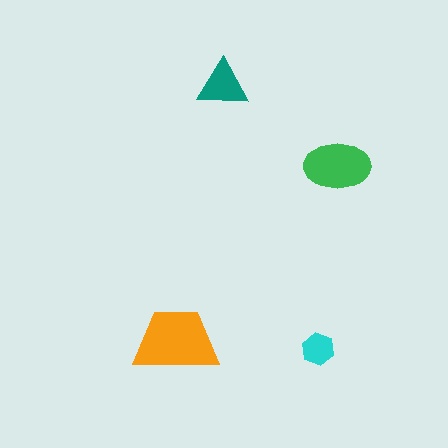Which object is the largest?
The orange trapezoid.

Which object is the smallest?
The cyan hexagon.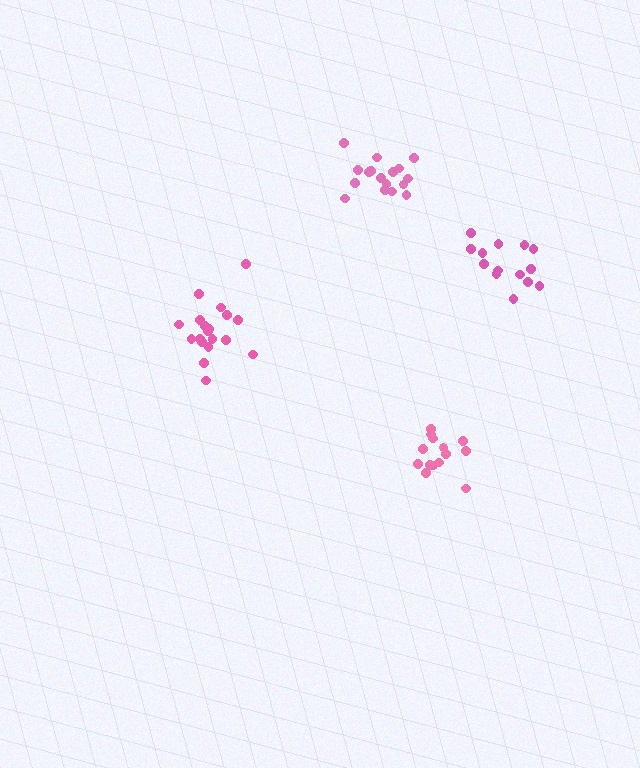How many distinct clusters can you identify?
There are 4 distinct clusters.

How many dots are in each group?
Group 1: 14 dots, Group 2: 17 dots, Group 3: 14 dots, Group 4: 19 dots (64 total).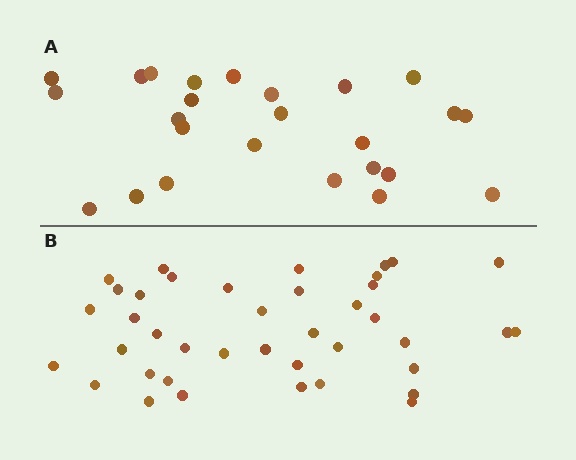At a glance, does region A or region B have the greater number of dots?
Region B (the bottom region) has more dots.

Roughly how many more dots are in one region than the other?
Region B has approximately 15 more dots than region A.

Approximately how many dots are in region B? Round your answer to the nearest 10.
About 40 dots.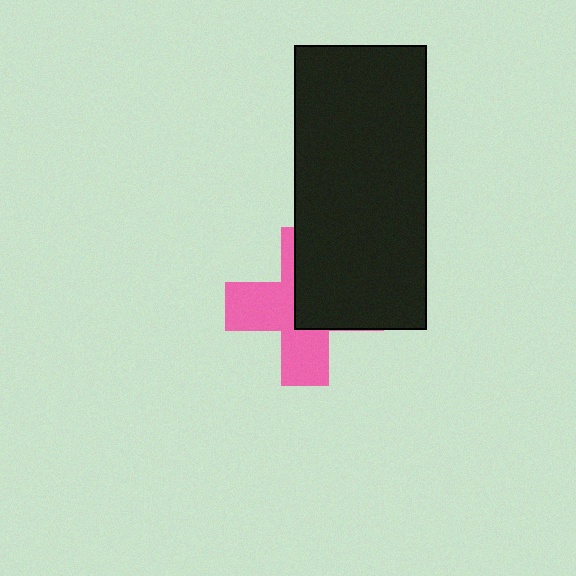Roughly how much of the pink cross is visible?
About half of it is visible (roughly 52%).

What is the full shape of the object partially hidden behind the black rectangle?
The partially hidden object is a pink cross.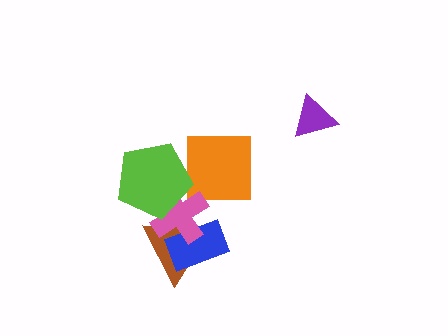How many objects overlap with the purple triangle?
0 objects overlap with the purple triangle.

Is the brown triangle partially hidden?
Yes, it is partially covered by another shape.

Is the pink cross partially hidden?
Yes, it is partially covered by another shape.